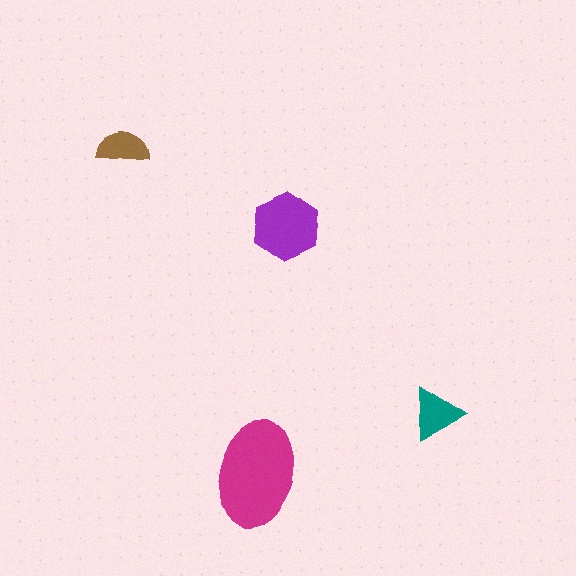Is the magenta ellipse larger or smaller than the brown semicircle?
Larger.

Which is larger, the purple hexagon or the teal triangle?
The purple hexagon.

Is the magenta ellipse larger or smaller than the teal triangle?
Larger.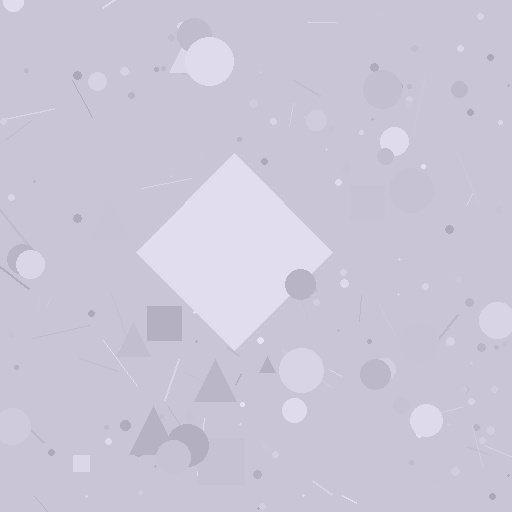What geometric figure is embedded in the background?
A diamond is embedded in the background.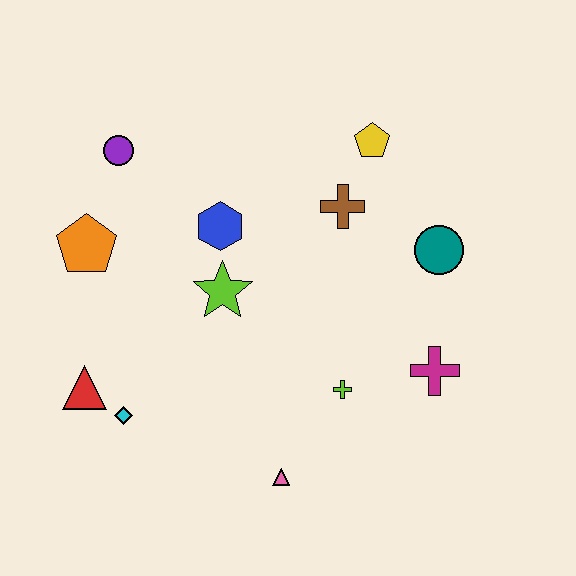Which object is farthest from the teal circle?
The red triangle is farthest from the teal circle.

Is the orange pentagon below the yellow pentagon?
Yes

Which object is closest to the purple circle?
The orange pentagon is closest to the purple circle.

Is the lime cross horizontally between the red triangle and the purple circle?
No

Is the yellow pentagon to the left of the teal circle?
Yes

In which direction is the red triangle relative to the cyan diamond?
The red triangle is to the left of the cyan diamond.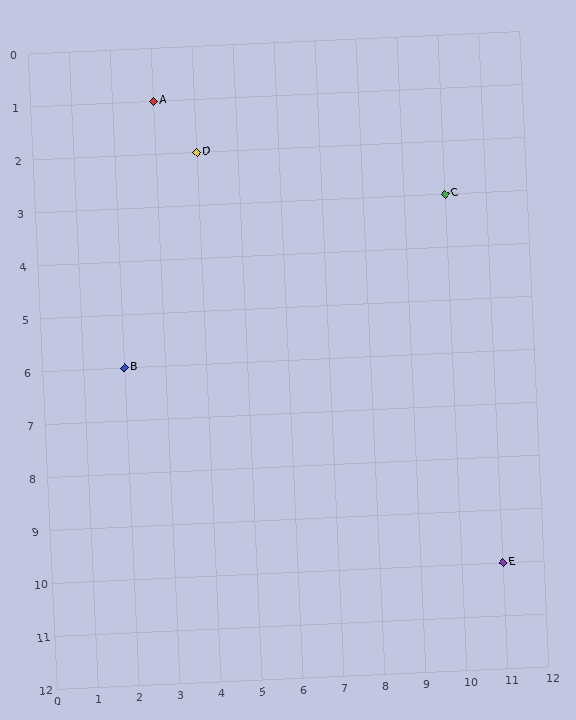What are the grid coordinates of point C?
Point C is at grid coordinates (10, 3).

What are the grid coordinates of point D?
Point D is at grid coordinates (4, 2).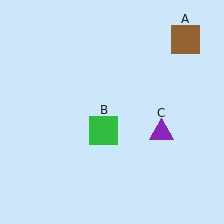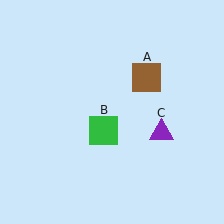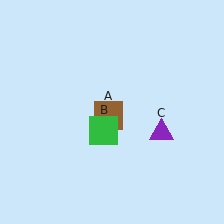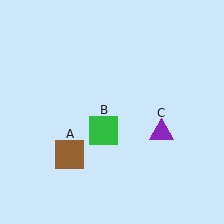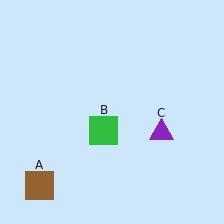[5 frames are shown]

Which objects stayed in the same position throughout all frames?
Green square (object B) and purple triangle (object C) remained stationary.